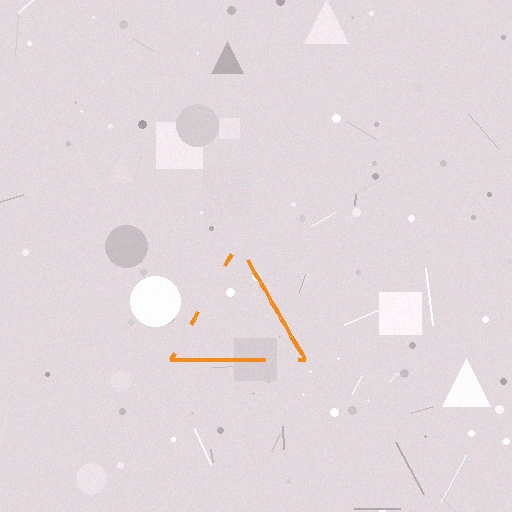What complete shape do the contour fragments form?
The contour fragments form a triangle.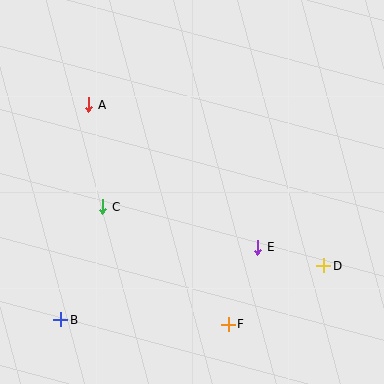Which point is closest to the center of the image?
Point E at (258, 247) is closest to the center.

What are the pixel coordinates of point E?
Point E is at (258, 247).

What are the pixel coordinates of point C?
Point C is at (103, 207).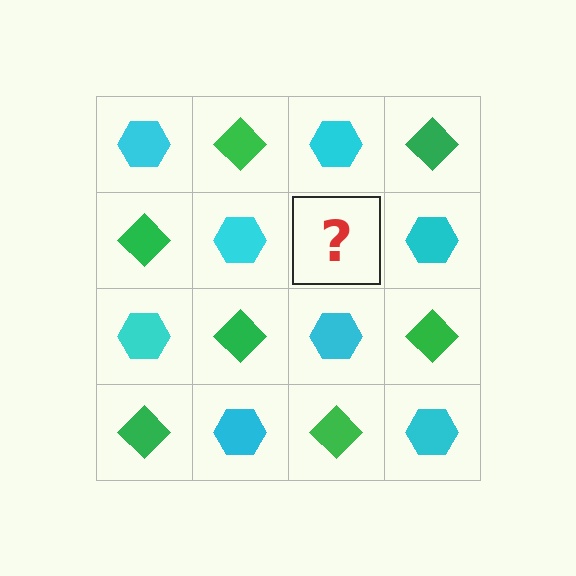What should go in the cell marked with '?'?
The missing cell should contain a green diamond.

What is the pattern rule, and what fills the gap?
The rule is that it alternates cyan hexagon and green diamond in a checkerboard pattern. The gap should be filled with a green diamond.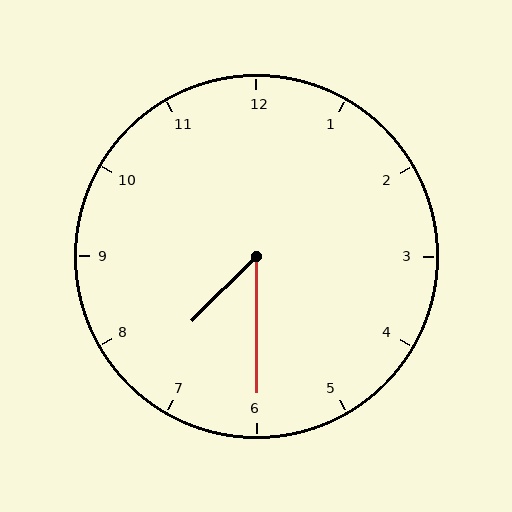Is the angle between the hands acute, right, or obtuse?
It is acute.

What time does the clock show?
7:30.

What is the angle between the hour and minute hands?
Approximately 45 degrees.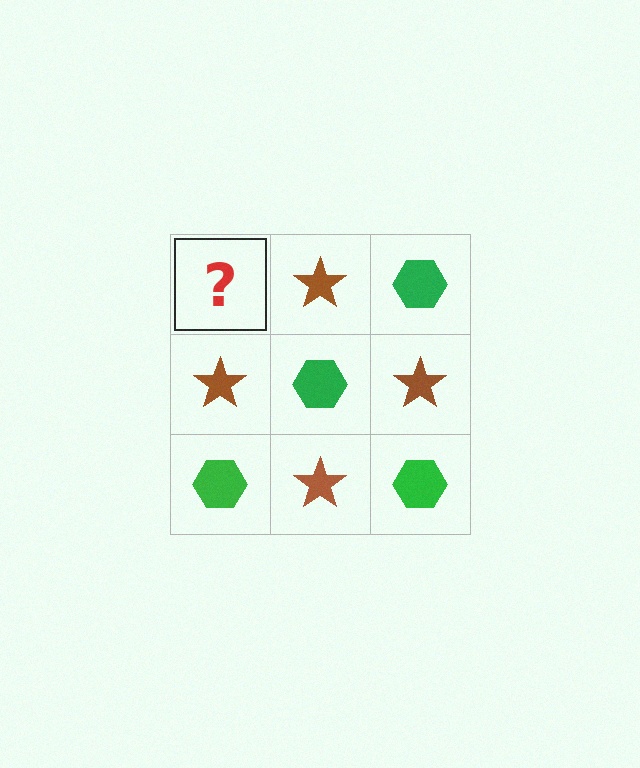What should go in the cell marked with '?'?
The missing cell should contain a green hexagon.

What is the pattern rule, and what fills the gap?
The rule is that it alternates green hexagon and brown star in a checkerboard pattern. The gap should be filled with a green hexagon.